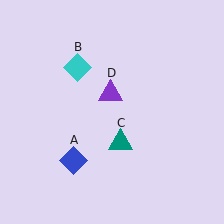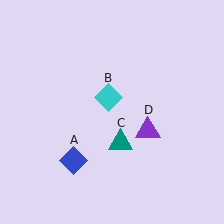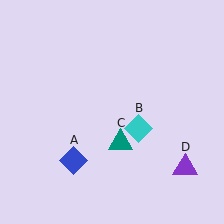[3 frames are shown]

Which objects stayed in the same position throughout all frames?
Blue diamond (object A) and teal triangle (object C) remained stationary.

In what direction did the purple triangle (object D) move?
The purple triangle (object D) moved down and to the right.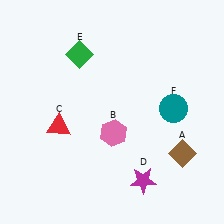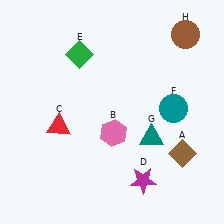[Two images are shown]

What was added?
A teal triangle (G), a brown circle (H) were added in Image 2.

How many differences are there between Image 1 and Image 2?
There are 2 differences between the two images.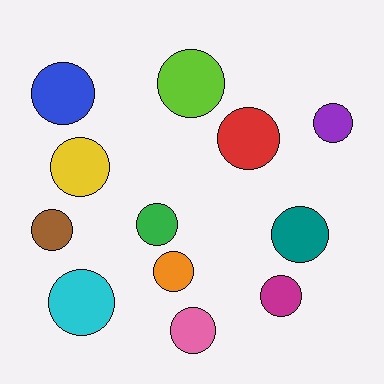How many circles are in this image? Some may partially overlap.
There are 12 circles.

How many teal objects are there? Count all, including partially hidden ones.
There is 1 teal object.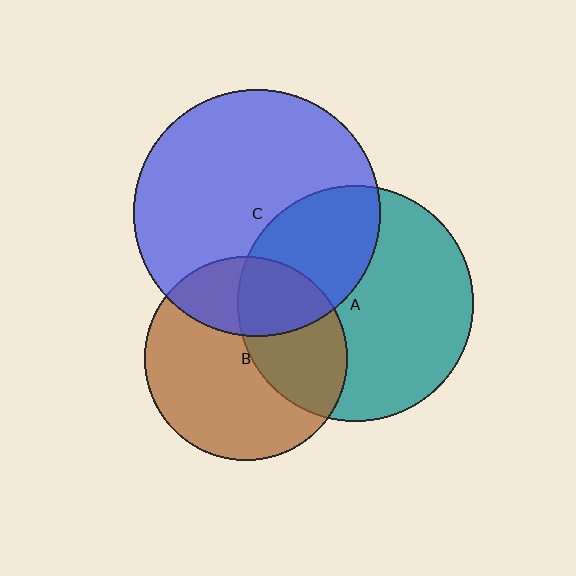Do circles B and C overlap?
Yes.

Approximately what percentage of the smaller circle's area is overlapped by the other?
Approximately 30%.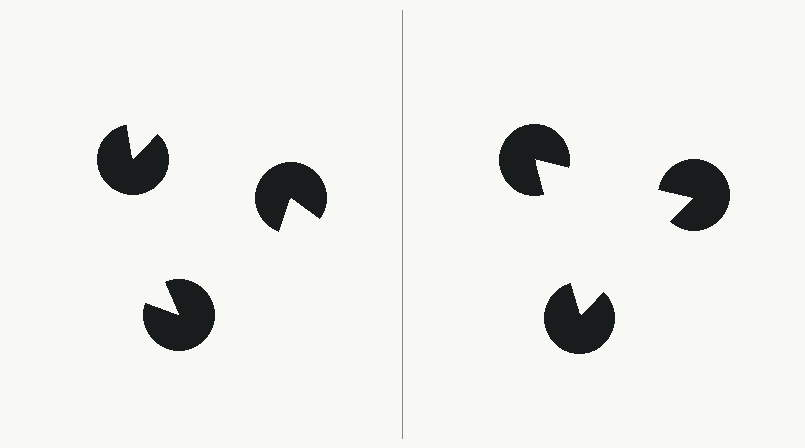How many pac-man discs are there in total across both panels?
6 — 3 on each side.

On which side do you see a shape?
An illusory triangle appears on the right side. On the left side the wedge cuts are rotated, so no coherent shape forms.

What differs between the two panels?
The pac-man discs are positioned identically on both sides; only the wedge orientations differ. On the right they align to a triangle; on the left they are misaligned.